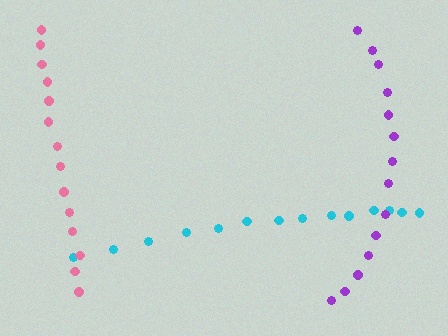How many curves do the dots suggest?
There are 3 distinct paths.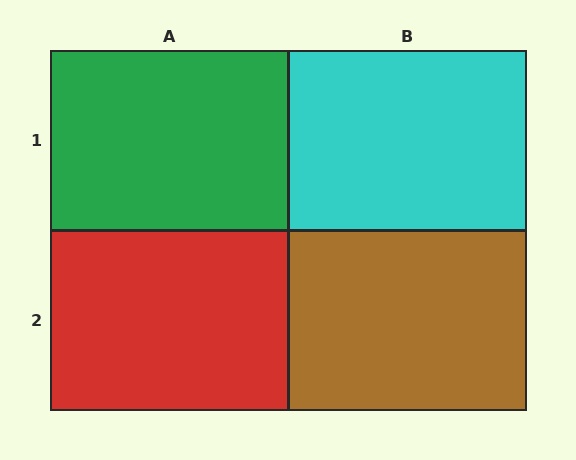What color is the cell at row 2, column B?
Brown.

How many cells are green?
1 cell is green.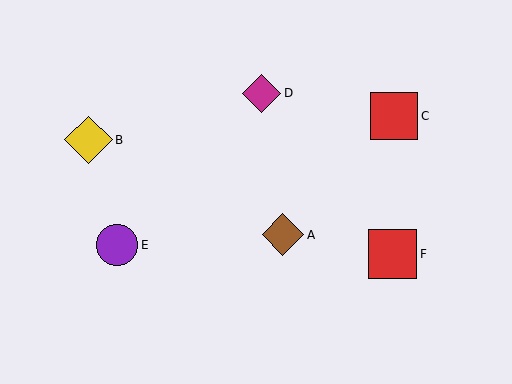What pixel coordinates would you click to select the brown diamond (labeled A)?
Click at (283, 235) to select the brown diamond A.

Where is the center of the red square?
The center of the red square is at (394, 116).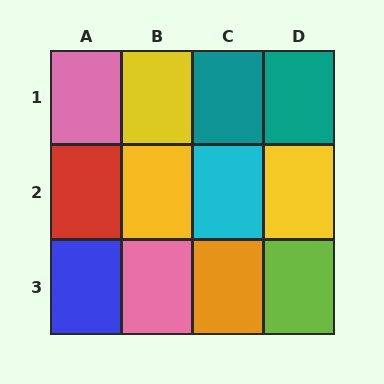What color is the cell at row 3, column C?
Orange.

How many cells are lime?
1 cell is lime.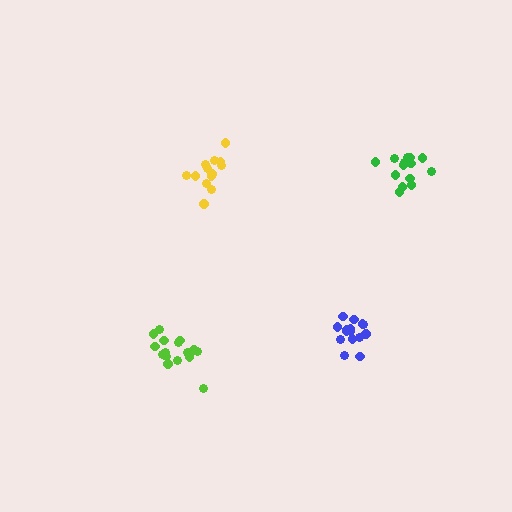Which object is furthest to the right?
The green cluster is rightmost.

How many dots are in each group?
Group 1: 16 dots, Group 2: 14 dots, Group 3: 14 dots, Group 4: 17 dots (61 total).